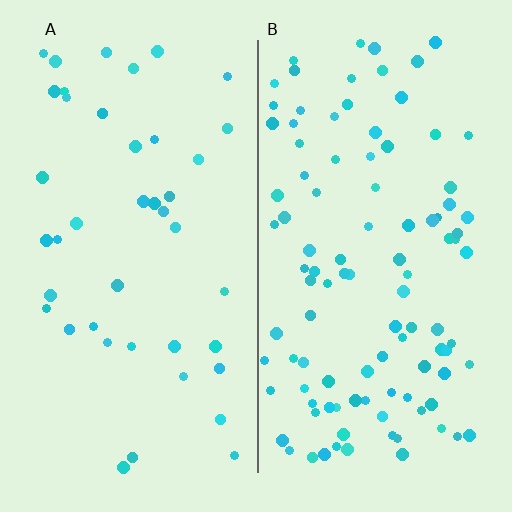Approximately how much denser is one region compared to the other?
Approximately 2.5× — region B over region A.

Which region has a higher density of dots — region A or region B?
B (the right).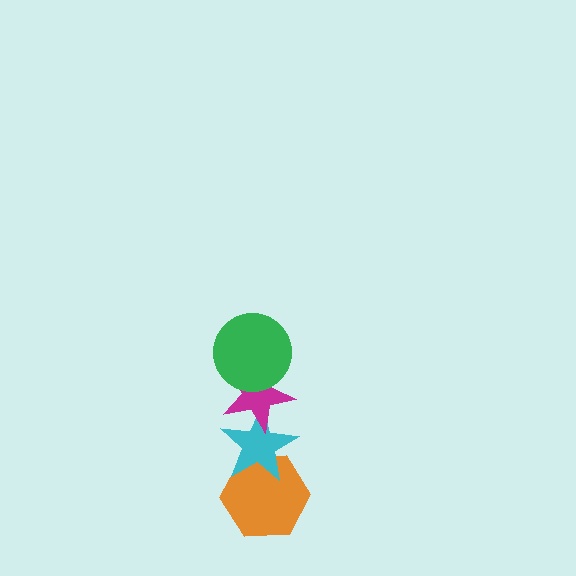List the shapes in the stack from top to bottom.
From top to bottom: the green circle, the magenta star, the cyan star, the orange hexagon.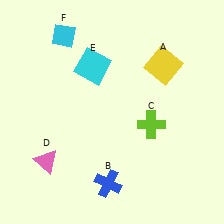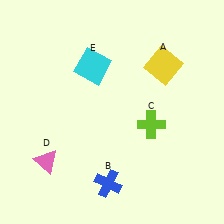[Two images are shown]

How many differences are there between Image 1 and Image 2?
There is 1 difference between the two images.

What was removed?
The cyan diamond (F) was removed in Image 2.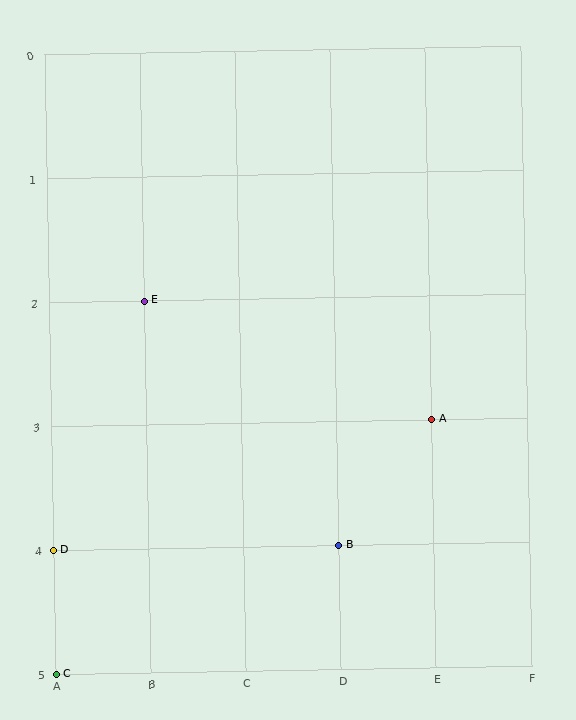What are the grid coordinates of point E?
Point E is at grid coordinates (B, 2).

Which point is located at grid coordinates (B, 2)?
Point E is at (B, 2).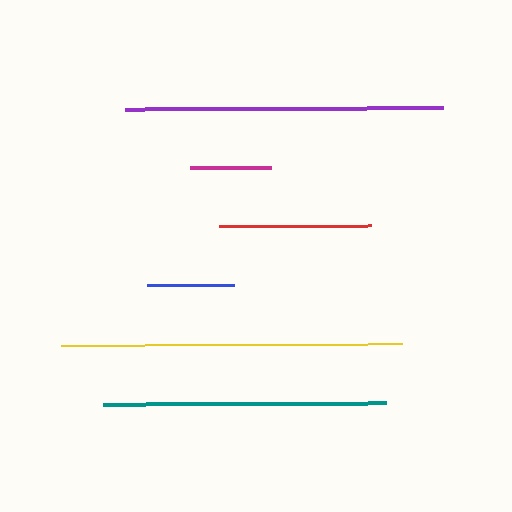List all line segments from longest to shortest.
From longest to shortest: yellow, purple, teal, red, blue, magenta.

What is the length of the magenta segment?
The magenta segment is approximately 81 pixels long.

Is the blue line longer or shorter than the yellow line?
The yellow line is longer than the blue line.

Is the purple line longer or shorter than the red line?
The purple line is longer than the red line.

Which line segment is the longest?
The yellow line is the longest at approximately 341 pixels.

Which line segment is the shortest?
The magenta line is the shortest at approximately 81 pixels.